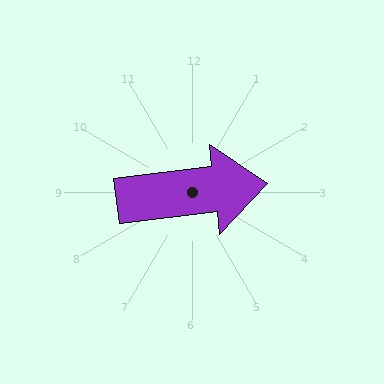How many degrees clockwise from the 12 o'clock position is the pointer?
Approximately 83 degrees.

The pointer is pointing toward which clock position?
Roughly 3 o'clock.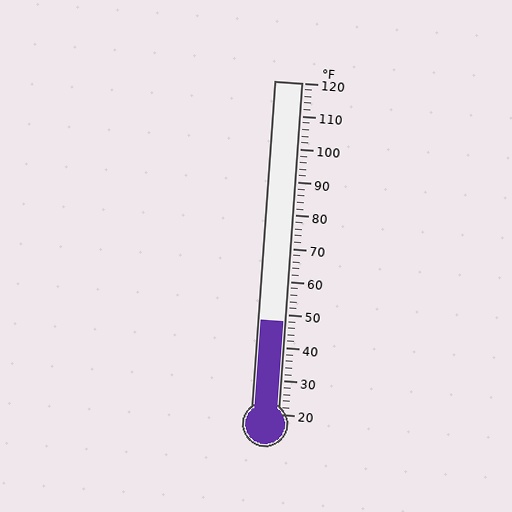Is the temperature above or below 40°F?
The temperature is above 40°F.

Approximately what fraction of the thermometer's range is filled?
The thermometer is filled to approximately 30% of its range.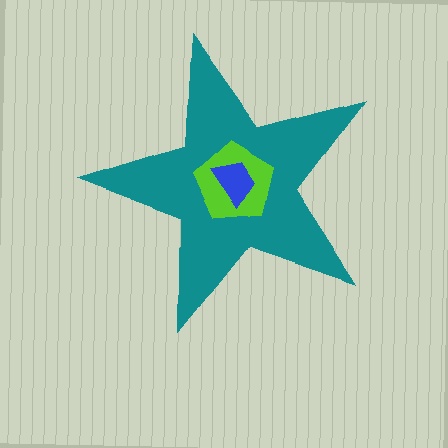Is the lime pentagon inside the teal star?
Yes.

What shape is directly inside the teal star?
The lime pentagon.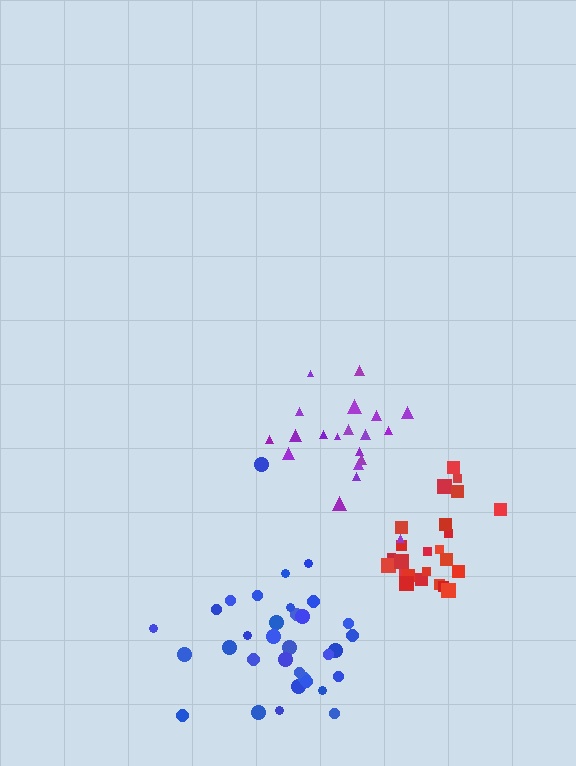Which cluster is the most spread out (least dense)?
Purple.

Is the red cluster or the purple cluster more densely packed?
Red.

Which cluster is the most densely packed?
Blue.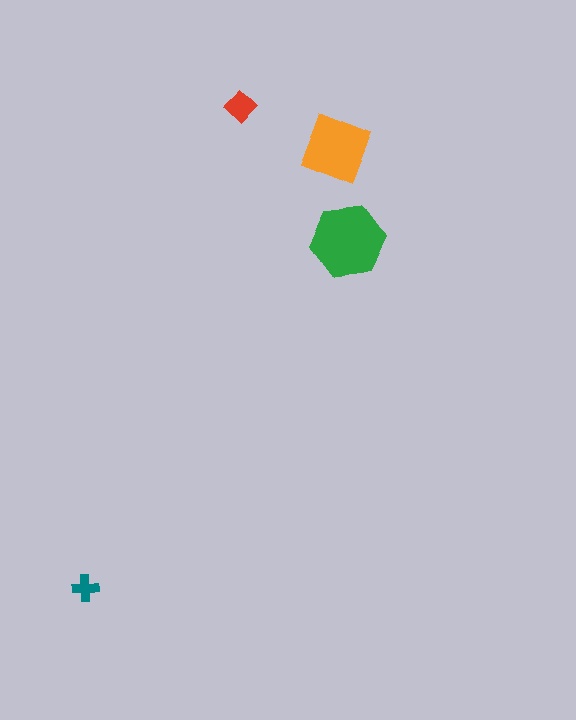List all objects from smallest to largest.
The teal cross, the red diamond, the orange square, the green hexagon.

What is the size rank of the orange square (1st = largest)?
2nd.